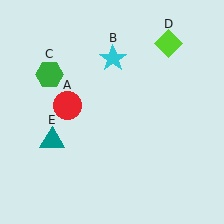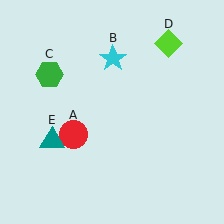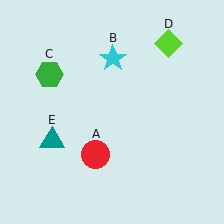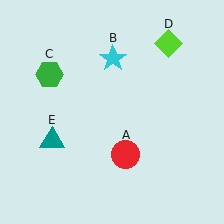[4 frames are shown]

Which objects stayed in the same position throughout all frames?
Cyan star (object B) and green hexagon (object C) and lime diamond (object D) and teal triangle (object E) remained stationary.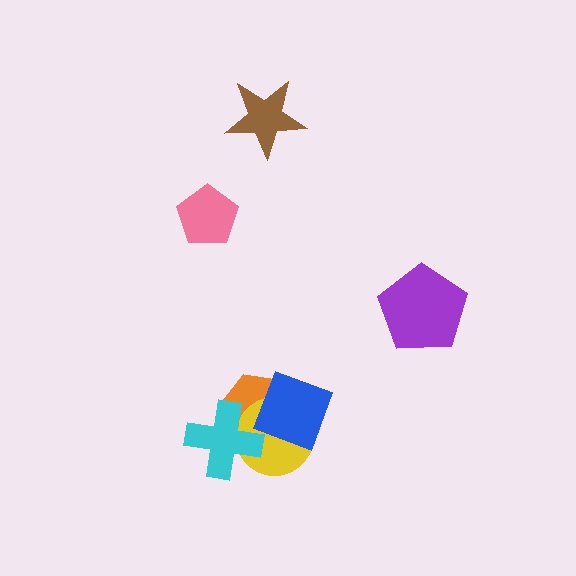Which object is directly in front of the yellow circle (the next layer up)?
The blue square is directly in front of the yellow circle.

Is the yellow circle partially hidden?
Yes, it is partially covered by another shape.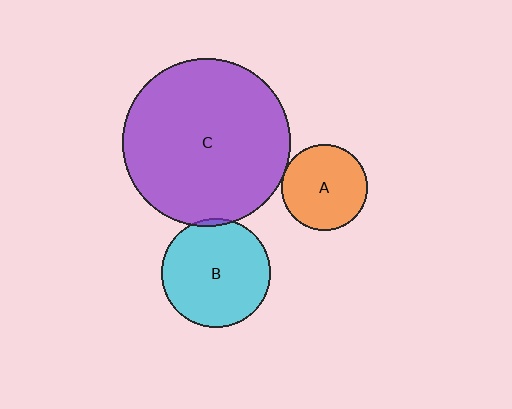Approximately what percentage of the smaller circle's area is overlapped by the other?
Approximately 5%.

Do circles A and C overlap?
Yes.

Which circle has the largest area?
Circle C (purple).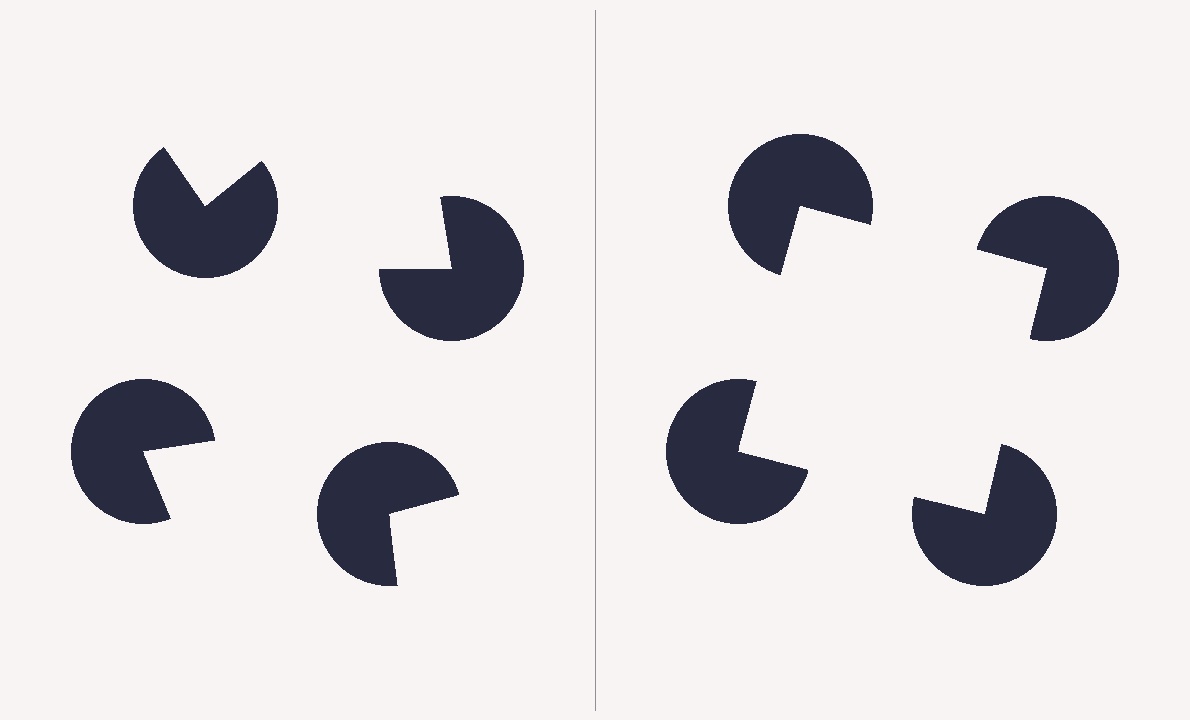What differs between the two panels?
The pac-man discs are positioned identically on both sides; only the wedge orientations differ. On the right they align to a square; on the left they are misaligned.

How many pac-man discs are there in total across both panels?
8 — 4 on each side.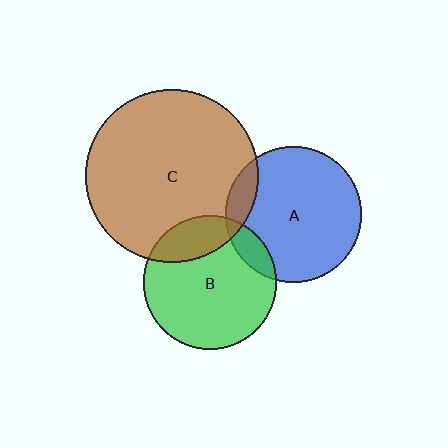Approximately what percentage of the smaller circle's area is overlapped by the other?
Approximately 10%.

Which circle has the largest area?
Circle C (brown).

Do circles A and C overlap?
Yes.